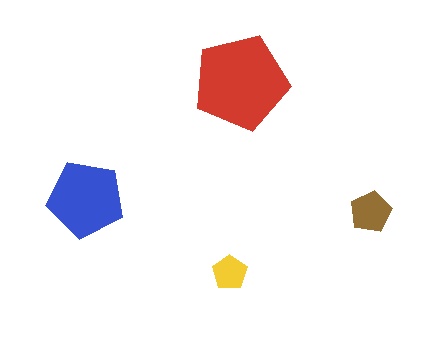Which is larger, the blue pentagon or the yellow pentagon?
The blue one.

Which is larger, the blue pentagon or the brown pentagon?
The blue one.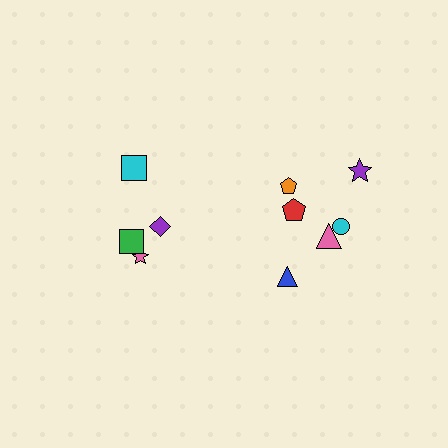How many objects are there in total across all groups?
There are 10 objects.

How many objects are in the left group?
There are 4 objects.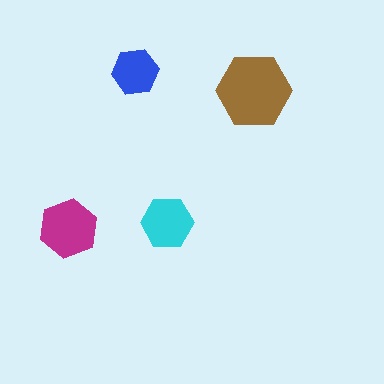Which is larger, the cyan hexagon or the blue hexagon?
The cyan one.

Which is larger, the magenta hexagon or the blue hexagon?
The magenta one.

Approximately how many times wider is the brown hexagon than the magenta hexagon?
About 1.5 times wider.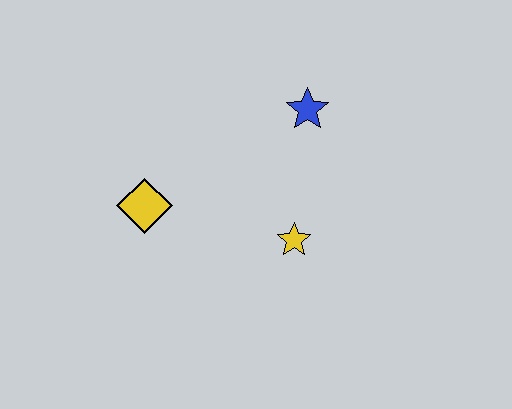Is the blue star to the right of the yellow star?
Yes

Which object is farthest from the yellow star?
The yellow diamond is farthest from the yellow star.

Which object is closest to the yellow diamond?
The yellow star is closest to the yellow diamond.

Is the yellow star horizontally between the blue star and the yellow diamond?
Yes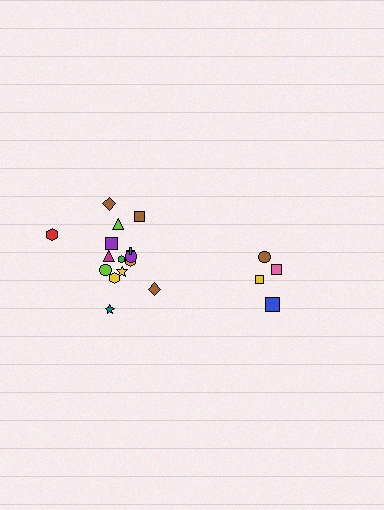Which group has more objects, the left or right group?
The left group.